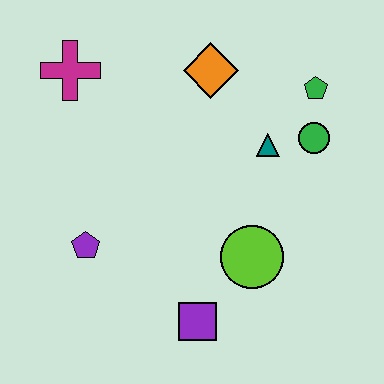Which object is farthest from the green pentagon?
The purple pentagon is farthest from the green pentagon.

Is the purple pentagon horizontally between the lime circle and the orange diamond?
No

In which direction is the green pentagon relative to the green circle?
The green pentagon is above the green circle.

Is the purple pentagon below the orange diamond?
Yes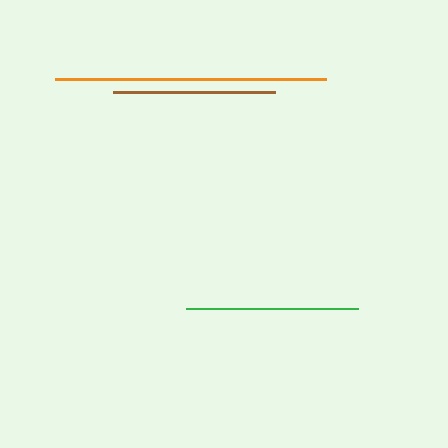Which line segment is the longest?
The orange line is the longest at approximately 272 pixels.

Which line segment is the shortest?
The brown line is the shortest at approximately 162 pixels.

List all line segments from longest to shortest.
From longest to shortest: orange, green, brown.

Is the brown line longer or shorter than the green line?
The green line is longer than the brown line.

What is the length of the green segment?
The green segment is approximately 171 pixels long.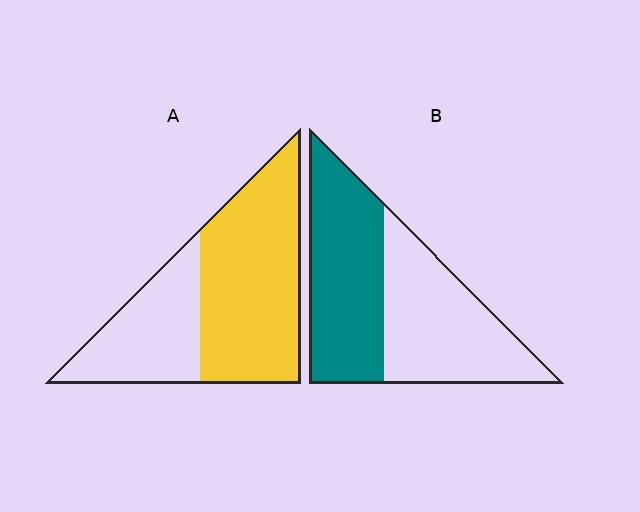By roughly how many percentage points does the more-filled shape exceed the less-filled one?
By roughly 15 percentage points (A over B).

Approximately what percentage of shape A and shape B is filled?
A is approximately 65% and B is approximately 50%.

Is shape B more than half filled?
Roughly half.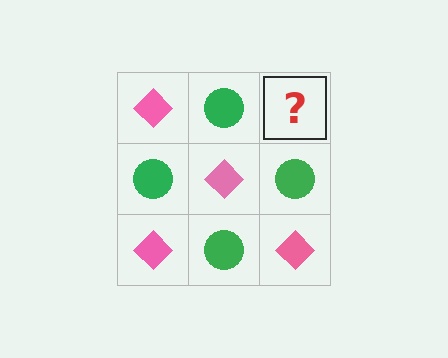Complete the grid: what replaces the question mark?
The question mark should be replaced with a pink diamond.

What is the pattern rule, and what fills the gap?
The rule is that it alternates pink diamond and green circle in a checkerboard pattern. The gap should be filled with a pink diamond.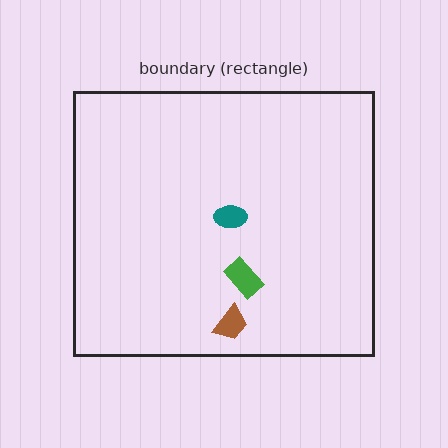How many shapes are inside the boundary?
3 inside, 0 outside.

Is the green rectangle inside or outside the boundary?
Inside.